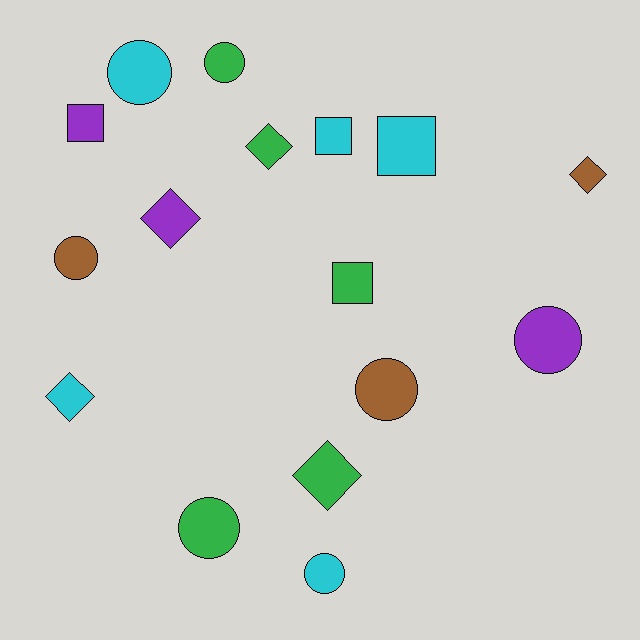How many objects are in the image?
There are 16 objects.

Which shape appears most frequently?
Circle, with 7 objects.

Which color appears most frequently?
Cyan, with 5 objects.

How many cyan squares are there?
There are 2 cyan squares.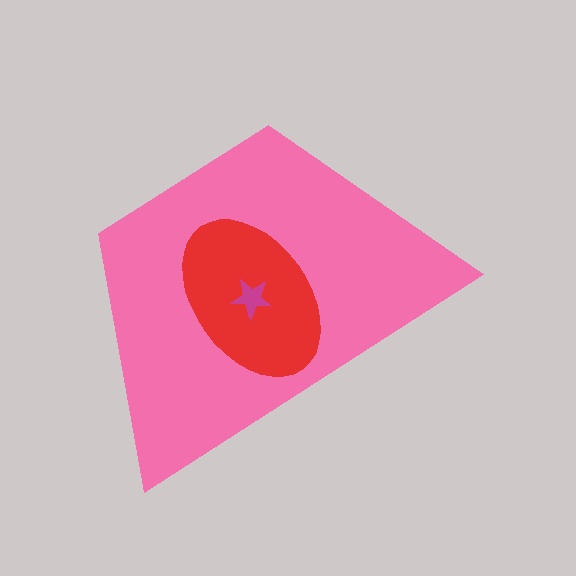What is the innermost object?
The magenta star.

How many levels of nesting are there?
3.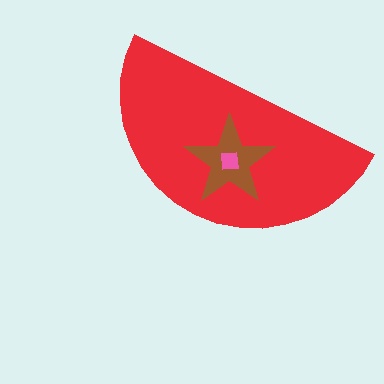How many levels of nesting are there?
3.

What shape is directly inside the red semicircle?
The brown star.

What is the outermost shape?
The red semicircle.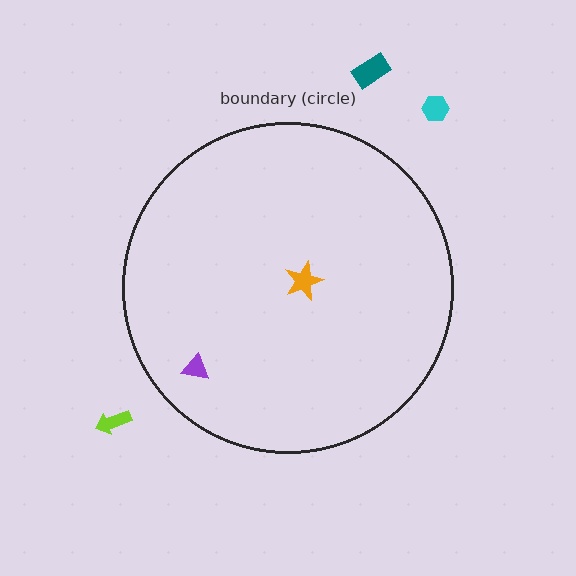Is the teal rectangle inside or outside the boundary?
Outside.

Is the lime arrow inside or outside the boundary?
Outside.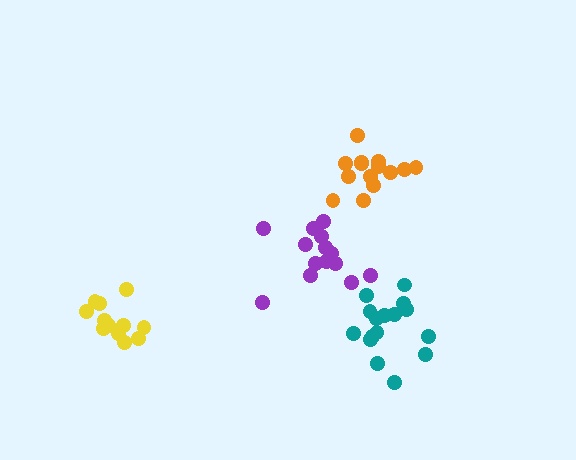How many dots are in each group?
Group 1: 16 dots, Group 2: 12 dots, Group 3: 14 dots, Group 4: 15 dots (57 total).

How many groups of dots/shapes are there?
There are 4 groups.